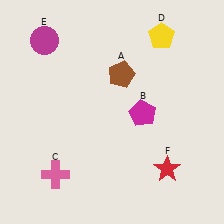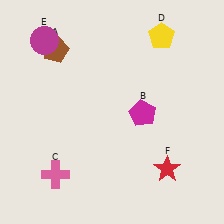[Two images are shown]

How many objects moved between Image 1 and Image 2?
1 object moved between the two images.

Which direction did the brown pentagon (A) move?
The brown pentagon (A) moved left.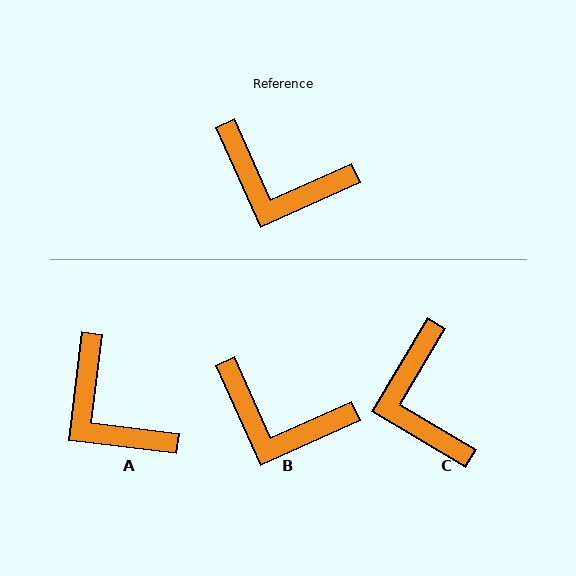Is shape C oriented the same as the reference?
No, it is off by about 55 degrees.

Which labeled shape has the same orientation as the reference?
B.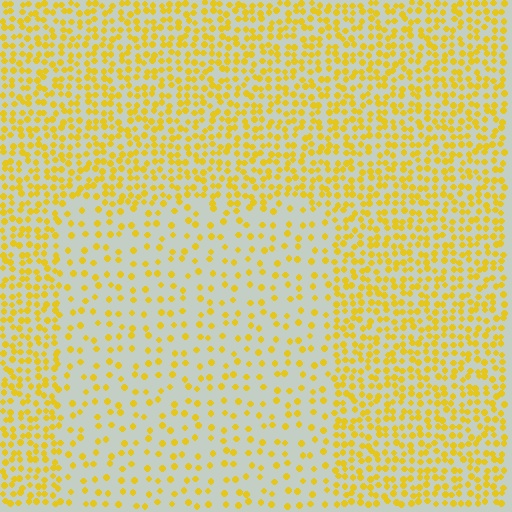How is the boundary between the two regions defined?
The boundary is defined by a change in element density (approximately 2.4x ratio). All elements are the same color, size, and shape.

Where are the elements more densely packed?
The elements are more densely packed outside the rectangle boundary.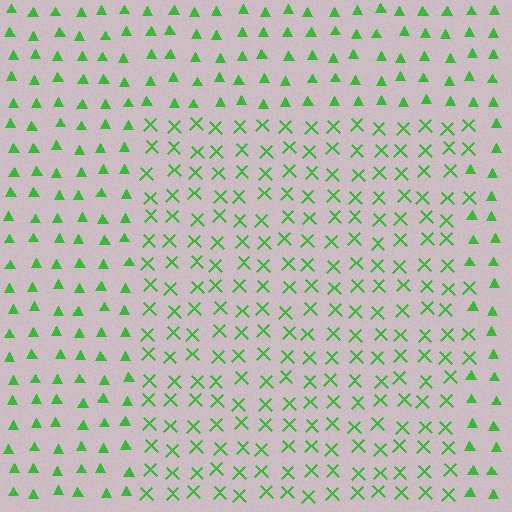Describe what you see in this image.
The image is filled with small green elements arranged in a uniform grid. A rectangle-shaped region contains X marks, while the surrounding area contains triangles. The boundary is defined purely by the change in element shape.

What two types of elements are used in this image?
The image uses X marks inside the rectangle region and triangles outside it.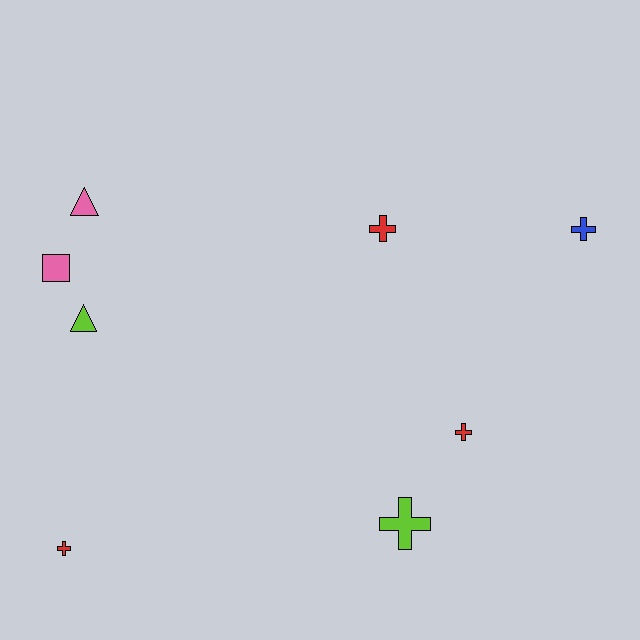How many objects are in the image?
There are 8 objects.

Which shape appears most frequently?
Cross, with 5 objects.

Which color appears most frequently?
Red, with 3 objects.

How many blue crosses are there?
There is 1 blue cross.